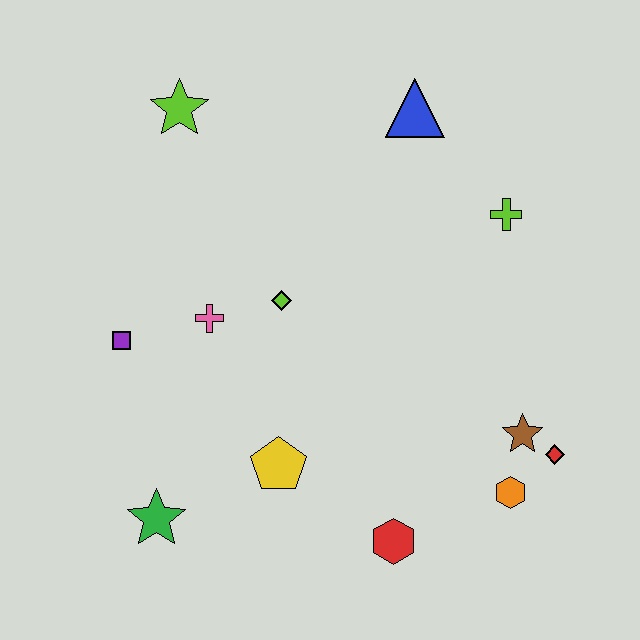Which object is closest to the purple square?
The pink cross is closest to the purple square.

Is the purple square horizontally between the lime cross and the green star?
No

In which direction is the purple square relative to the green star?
The purple square is above the green star.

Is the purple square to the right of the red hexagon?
No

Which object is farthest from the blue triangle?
The green star is farthest from the blue triangle.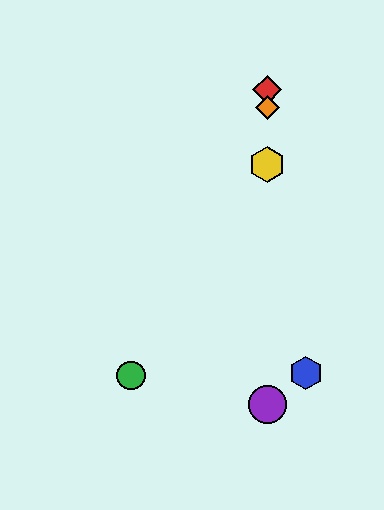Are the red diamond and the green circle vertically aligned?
No, the red diamond is at x≈267 and the green circle is at x≈131.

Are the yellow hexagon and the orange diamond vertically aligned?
Yes, both are at x≈267.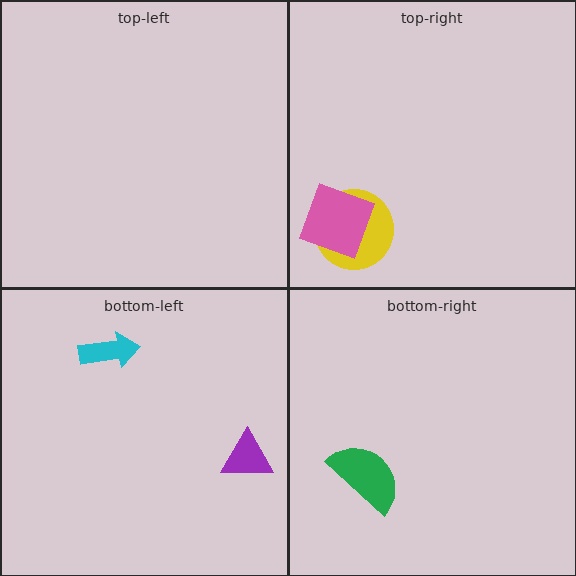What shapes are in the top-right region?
The yellow circle, the pink diamond.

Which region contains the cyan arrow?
The bottom-left region.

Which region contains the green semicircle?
The bottom-right region.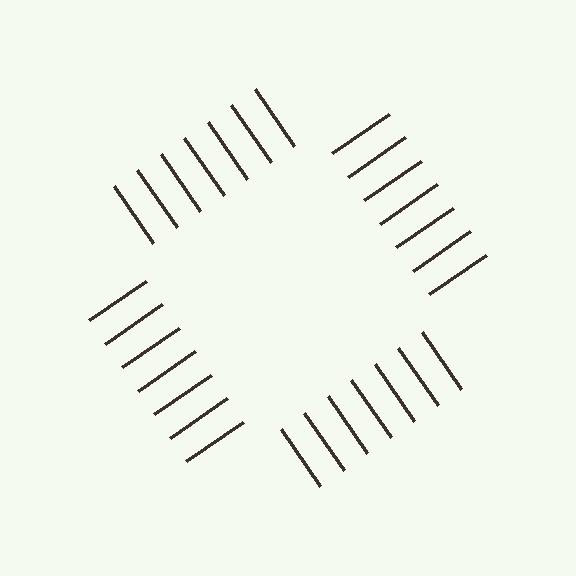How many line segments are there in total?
28 — 7 along each of the 4 edges.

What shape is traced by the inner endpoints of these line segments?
An illusory square — the line segments terminate on its edges but no continuous stroke is drawn.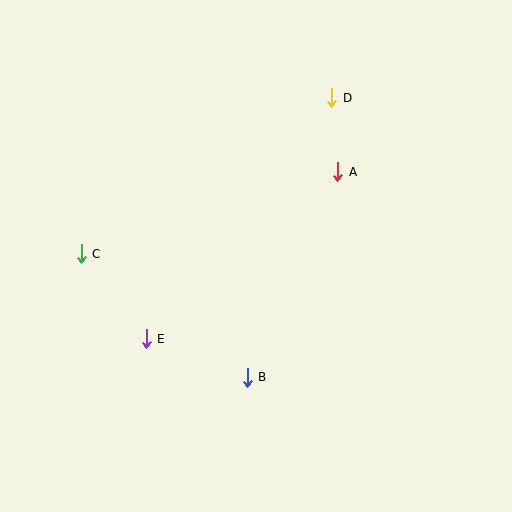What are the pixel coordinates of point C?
Point C is at (81, 254).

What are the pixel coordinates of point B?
Point B is at (247, 377).